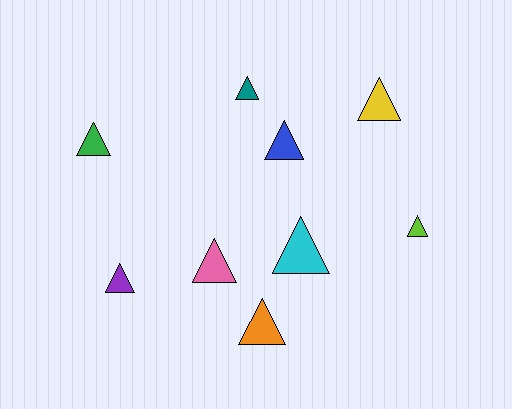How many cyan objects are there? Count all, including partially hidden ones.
There is 1 cyan object.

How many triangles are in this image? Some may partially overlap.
There are 9 triangles.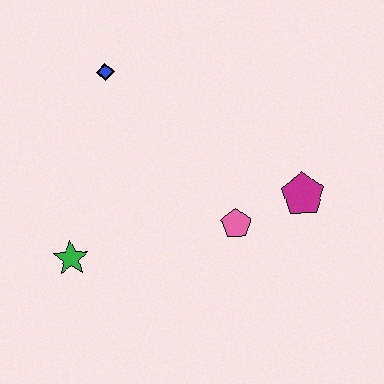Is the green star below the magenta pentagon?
Yes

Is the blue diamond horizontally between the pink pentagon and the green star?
Yes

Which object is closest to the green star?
The pink pentagon is closest to the green star.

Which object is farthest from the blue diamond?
The magenta pentagon is farthest from the blue diamond.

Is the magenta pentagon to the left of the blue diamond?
No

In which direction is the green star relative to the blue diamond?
The green star is below the blue diamond.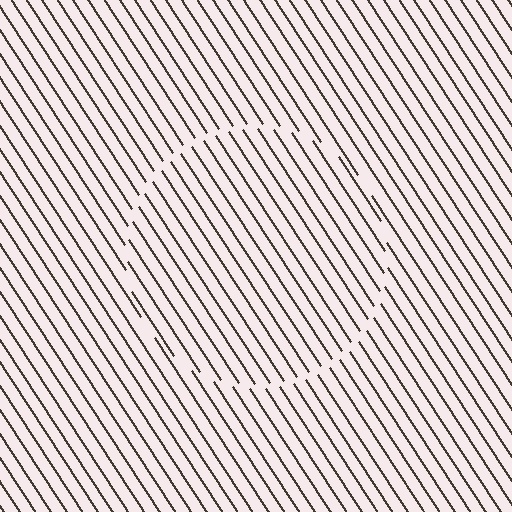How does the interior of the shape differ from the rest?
The interior of the shape contains the same grating, shifted by half a period — the contour is defined by the phase discontinuity where line-ends from the inner and outer gratings abut.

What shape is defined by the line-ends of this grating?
An illusory circle. The interior of the shape contains the same grating, shifted by half a period — the contour is defined by the phase discontinuity where line-ends from the inner and outer gratings abut.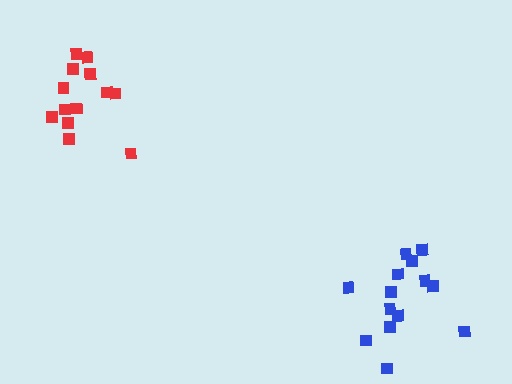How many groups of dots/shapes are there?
There are 2 groups.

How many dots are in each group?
Group 1: 14 dots, Group 2: 13 dots (27 total).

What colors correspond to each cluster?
The clusters are colored: blue, red.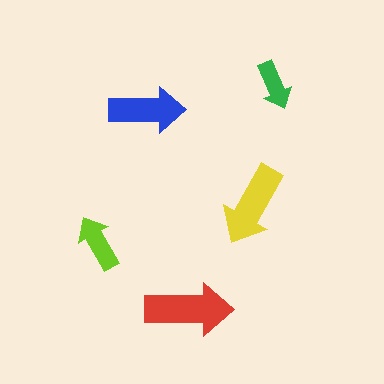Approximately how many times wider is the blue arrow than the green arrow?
About 1.5 times wider.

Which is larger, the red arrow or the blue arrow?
The red one.